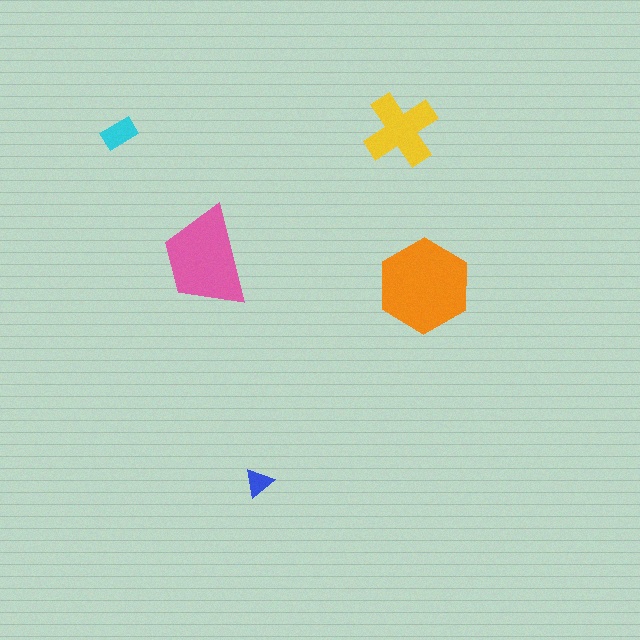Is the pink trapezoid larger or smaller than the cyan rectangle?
Larger.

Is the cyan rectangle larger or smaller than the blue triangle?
Larger.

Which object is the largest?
The orange hexagon.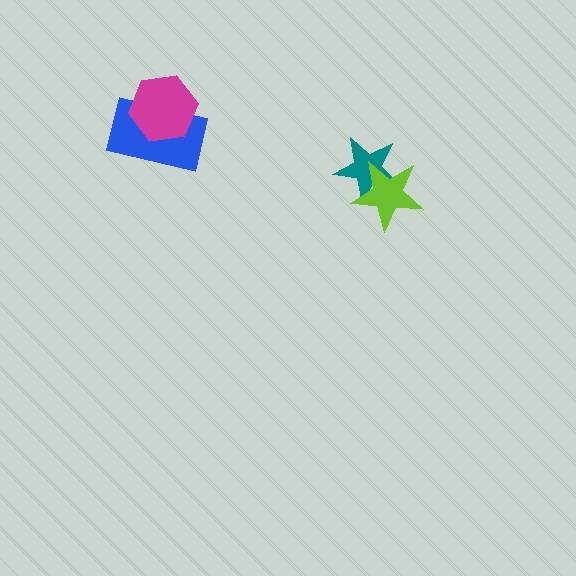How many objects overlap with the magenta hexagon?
1 object overlaps with the magenta hexagon.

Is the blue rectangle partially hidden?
Yes, it is partially covered by another shape.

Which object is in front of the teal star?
The lime star is in front of the teal star.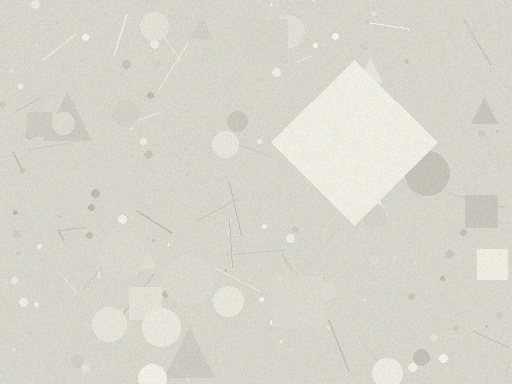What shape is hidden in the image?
A diamond is hidden in the image.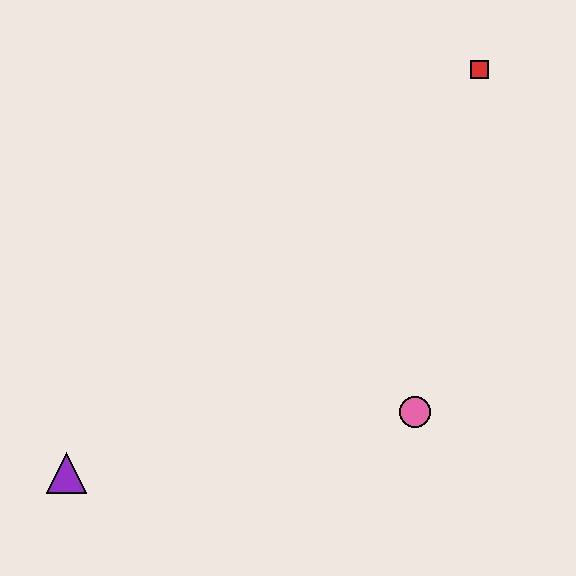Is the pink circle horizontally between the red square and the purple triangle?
Yes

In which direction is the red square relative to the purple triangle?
The red square is to the right of the purple triangle.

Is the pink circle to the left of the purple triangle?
No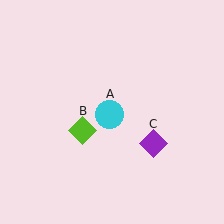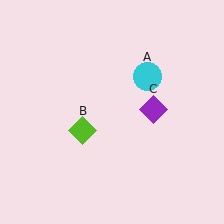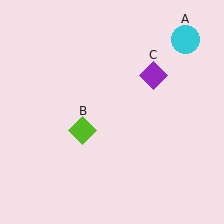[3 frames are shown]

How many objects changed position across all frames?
2 objects changed position: cyan circle (object A), purple diamond (object C).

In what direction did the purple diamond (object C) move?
The purple diamond (object C) moved up.